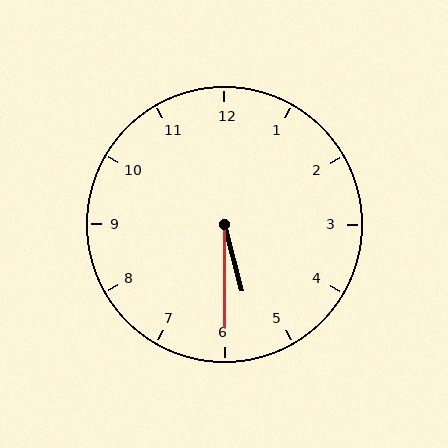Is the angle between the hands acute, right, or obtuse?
It is acute.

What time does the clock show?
5:30.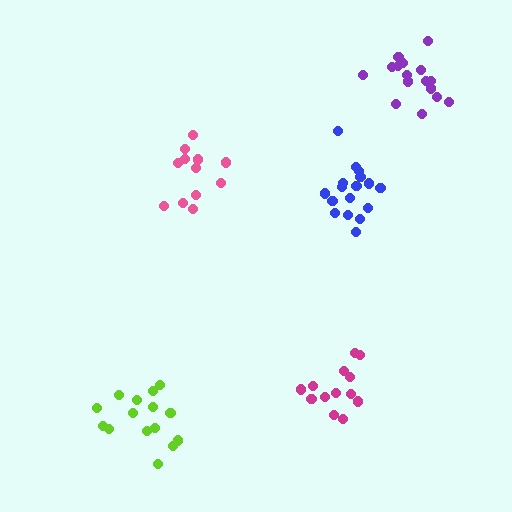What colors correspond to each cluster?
The clusters are colored: pink, blue, purple, lime, magenta.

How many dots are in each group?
Group 1: 12 dots, Group 2: 17 dots, Group 3: 16 dots, Group 4: 15 dots, Group 5: 13 dots (73 total).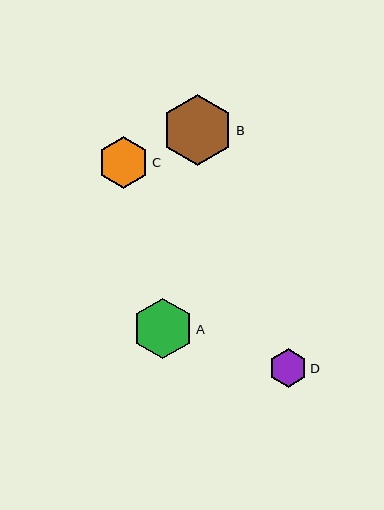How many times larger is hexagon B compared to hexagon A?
Hexagon B is approximately 1.2 times the size of hexagon A.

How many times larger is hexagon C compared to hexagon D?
Hexagon C is approximately 1.3 times the size of hexagon D.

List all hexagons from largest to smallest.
From largest to smallest: B, A, C, D.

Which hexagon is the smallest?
Hexagon D is the smallest with a size of approximately 38 pixels.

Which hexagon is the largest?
Hexagon B is the largest with a size of approximately 71 pixels.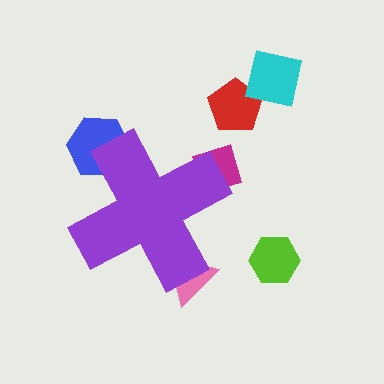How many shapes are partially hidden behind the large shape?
3 shapes are partially hidden.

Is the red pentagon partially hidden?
No, the red pentagon is fully visible.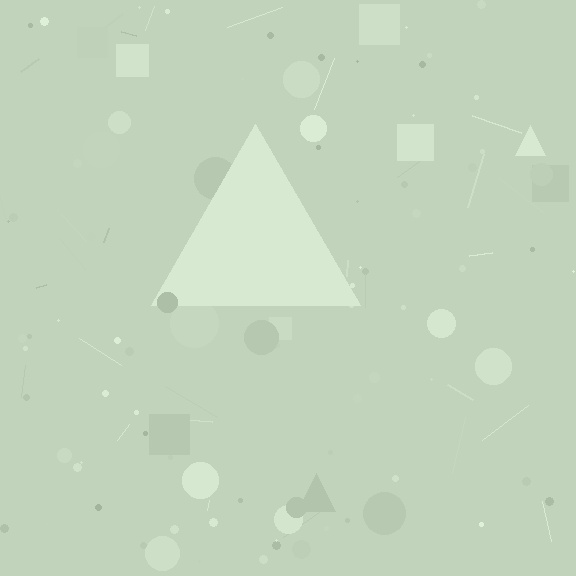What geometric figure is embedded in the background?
A triangle is embedded in the background.